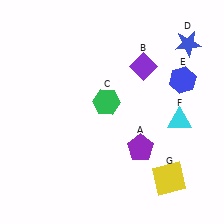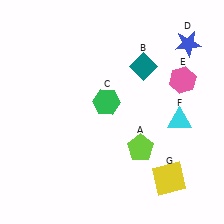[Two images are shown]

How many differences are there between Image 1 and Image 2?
There are 3 differences between the two images.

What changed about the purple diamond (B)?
In Image 1, B is purple. In Image 2, it changed to teal.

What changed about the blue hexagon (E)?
In Image 1, E is blue. In Image 2, it changed to pink.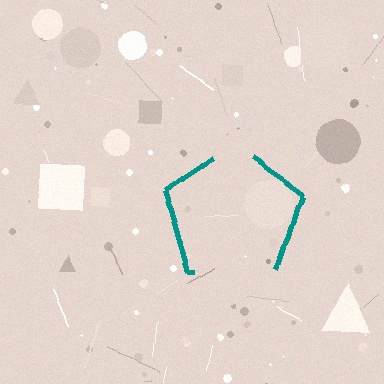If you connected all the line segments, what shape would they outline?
They would outline a pentagon.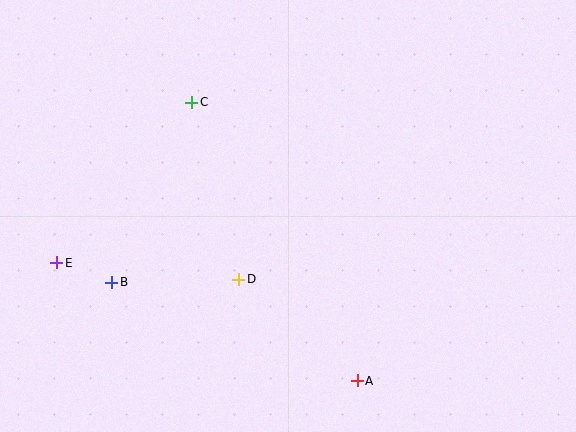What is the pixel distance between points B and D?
The distance between B and D is 127 pixels.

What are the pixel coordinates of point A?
Point A is at (357, 381).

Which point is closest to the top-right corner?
Point C is closest to the top-right corner.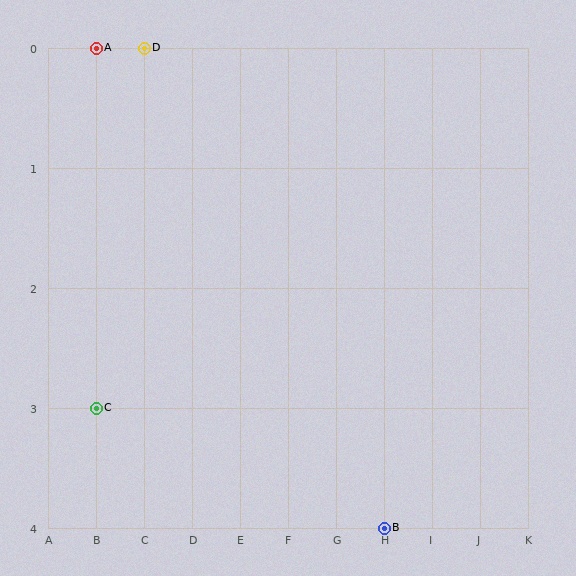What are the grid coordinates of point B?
Point B is at grid coordinates (H, 4).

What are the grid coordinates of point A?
Point A is at grid coordinates (B, 0).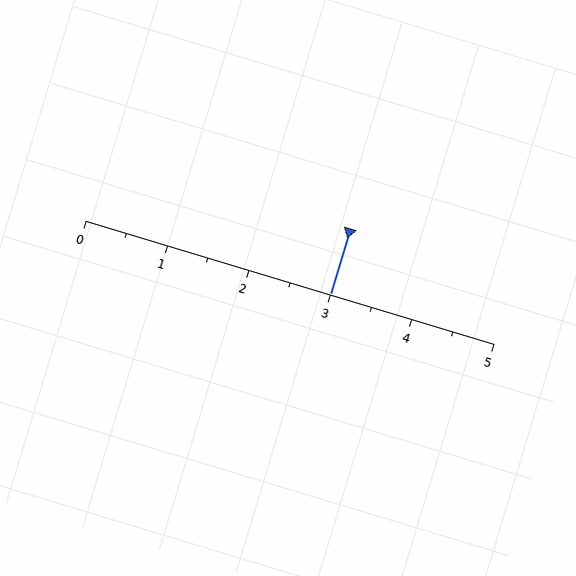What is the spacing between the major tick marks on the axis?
The major ticks are spaced 1 apart.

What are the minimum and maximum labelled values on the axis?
The axis runs from 0 to 5.